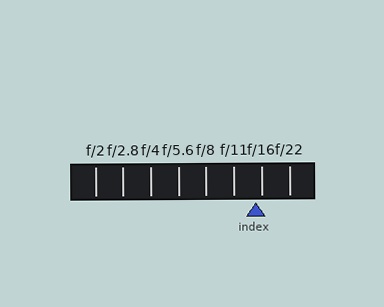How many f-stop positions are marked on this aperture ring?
There are 8 f-stop positions marked.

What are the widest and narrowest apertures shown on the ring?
The widest aperture shown is f/2 and the narrowest is f/22.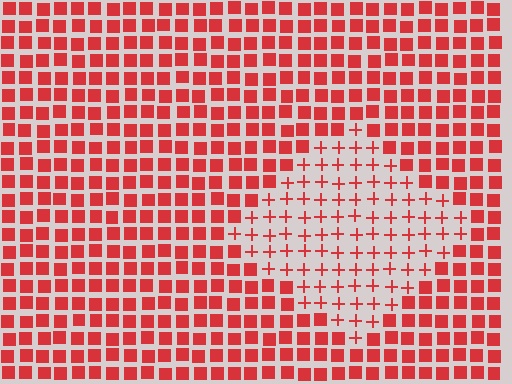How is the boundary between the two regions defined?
The boundary is defined by a change in element shape: plus signs inside vs. squares outside. All elements share the same color and spacing.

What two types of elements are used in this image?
The image uses plus signs inside the diamond region and squares outside it.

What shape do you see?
I see a diamond.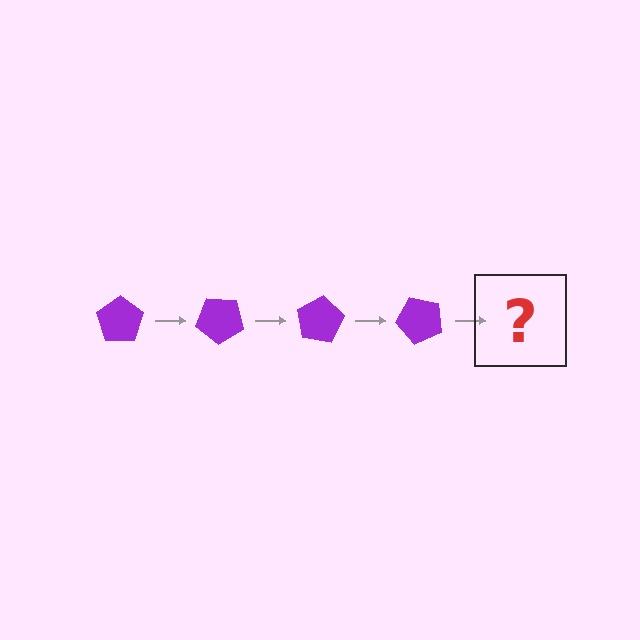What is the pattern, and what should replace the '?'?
The pattern is that the pentagon rotates 40 degrees each step. The '?' should be a purple pentagon rotated 160 degrees.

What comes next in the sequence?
The next element should be a purple pentagon rotated 160 degrees.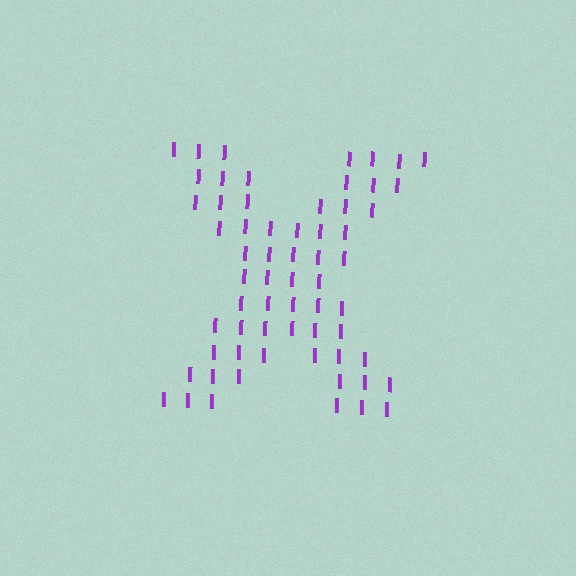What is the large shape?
The large shape is the letter X.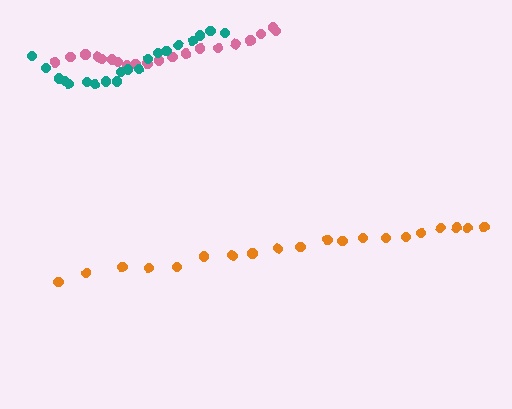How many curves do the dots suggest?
There are 3 distinct paths.